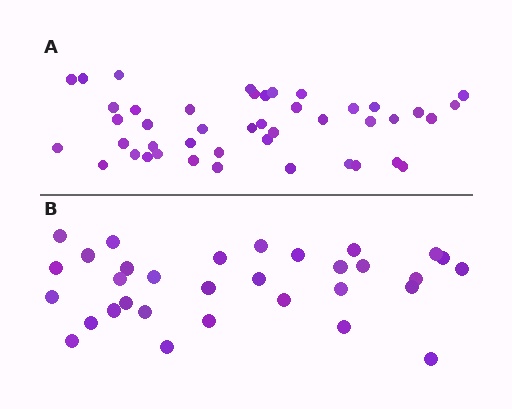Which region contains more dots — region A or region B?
Region A (the top region) has more dots.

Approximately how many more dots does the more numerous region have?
Region A has roughly 12 or so more dots than region B.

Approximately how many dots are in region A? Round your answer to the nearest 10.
About 40 dots. (The exact count is 44, which rounds to 40.)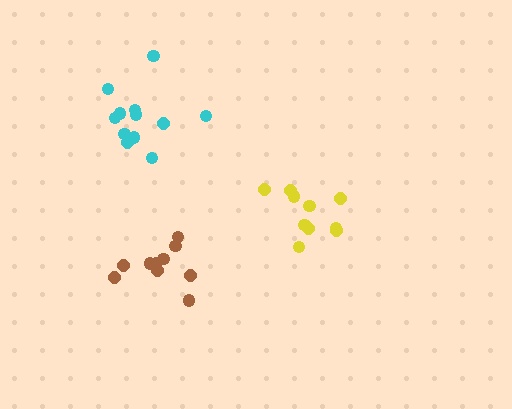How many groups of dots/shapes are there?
There are 3 groups.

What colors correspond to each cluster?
The clusters are colored: yellow, cyan, brown.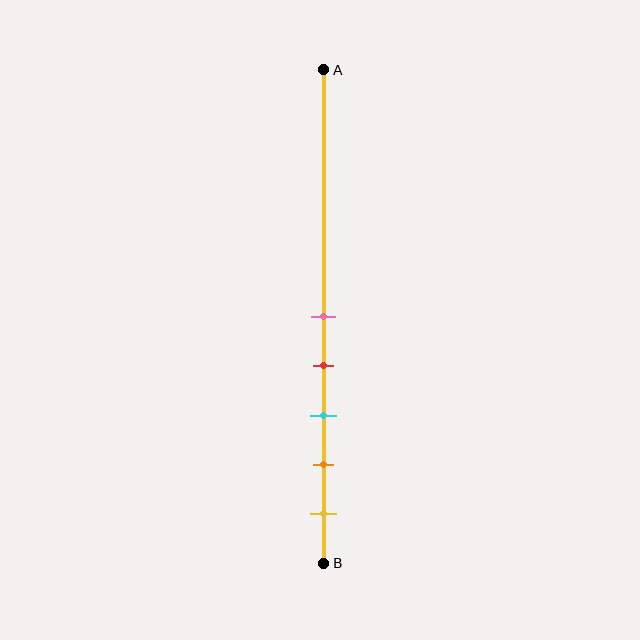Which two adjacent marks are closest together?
The pink and red marks are the closest adjacent pair.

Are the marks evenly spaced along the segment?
Yes, the marks are approximately evenly spaced.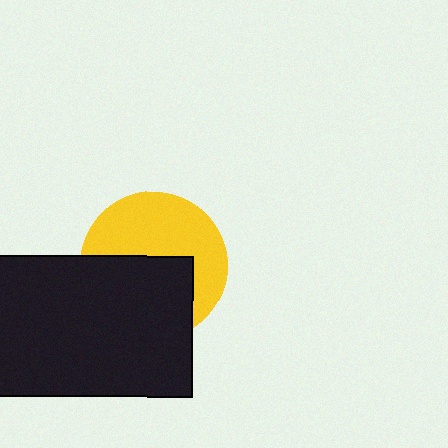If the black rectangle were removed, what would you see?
You would see the complete yellow circle.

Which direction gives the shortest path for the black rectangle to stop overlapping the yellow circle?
Moving down gives the shortest separation.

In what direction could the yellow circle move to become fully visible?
The yellow circle could move up. That would shift it out from behind the black rectangle entirely.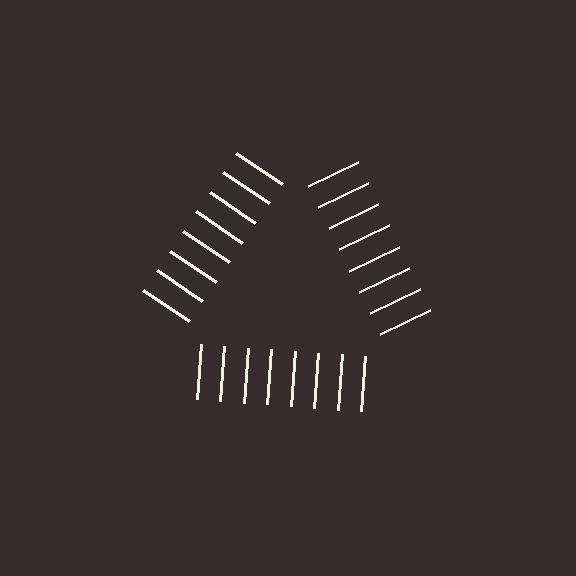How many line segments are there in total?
24 — 8 along each of the 3 edges.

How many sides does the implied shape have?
3 sides — the line-ends trace a triangle.